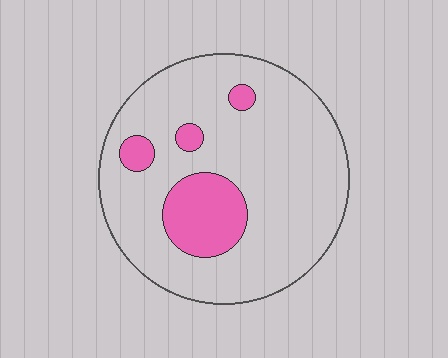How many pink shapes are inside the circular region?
4.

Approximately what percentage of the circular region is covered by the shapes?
Approximately 15%.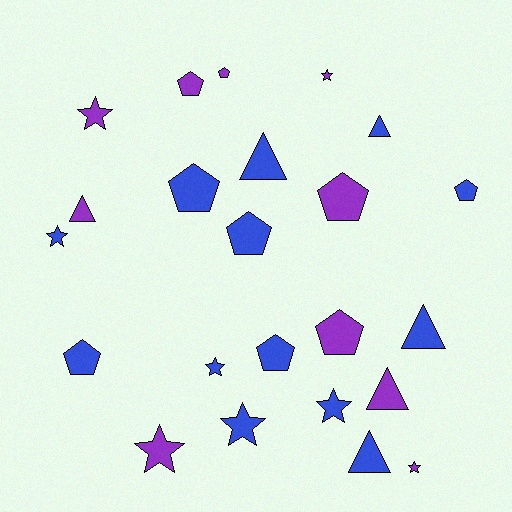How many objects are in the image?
There are 23 objects.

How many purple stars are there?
There are 4 purple stars.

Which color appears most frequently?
Blue, with 13 objects.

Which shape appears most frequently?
Pentagon, with 9 objects.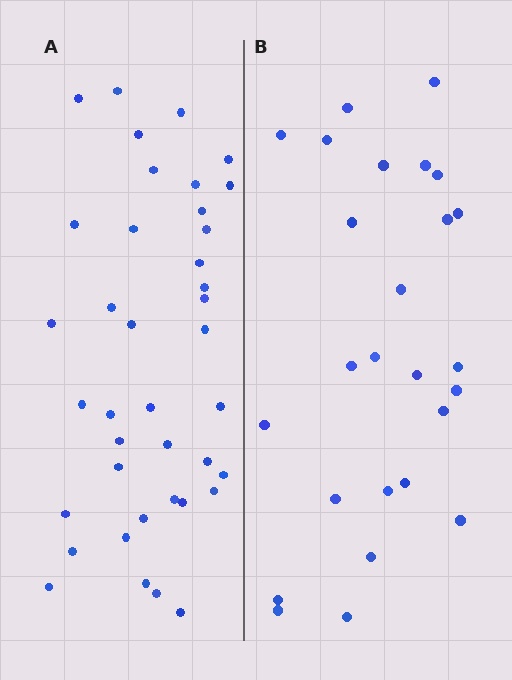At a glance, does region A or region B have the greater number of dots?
Region A (the left region) has more dots.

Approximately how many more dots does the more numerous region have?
Region A has approximately 15 more dots than region B.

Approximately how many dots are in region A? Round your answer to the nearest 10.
About 40 dots. (The exact count is 39, which rounds to 40.)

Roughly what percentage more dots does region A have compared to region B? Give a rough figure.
About 50% more.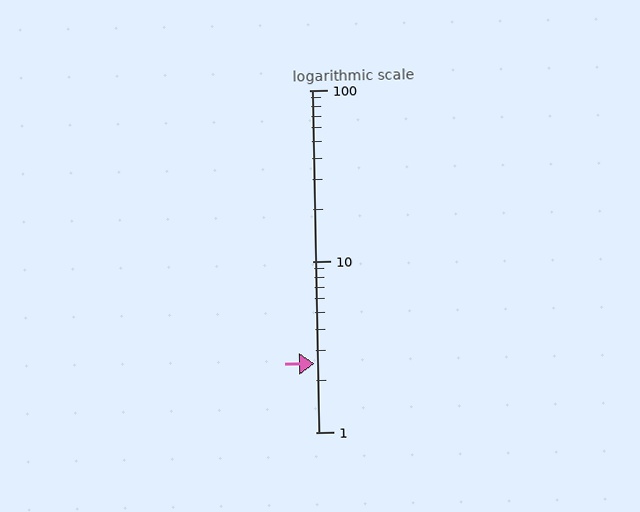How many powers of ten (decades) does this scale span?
The scale spans 2 decades, from 1 to 100.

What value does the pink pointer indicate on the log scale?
The pointer indicates approximately 2.5.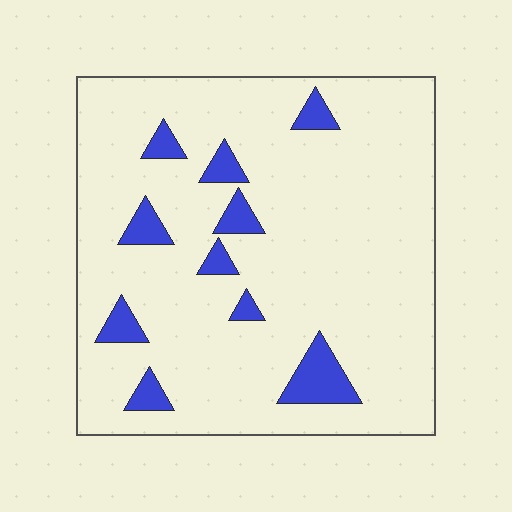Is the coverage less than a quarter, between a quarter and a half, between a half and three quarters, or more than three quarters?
Less than a quarter.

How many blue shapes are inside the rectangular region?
10.